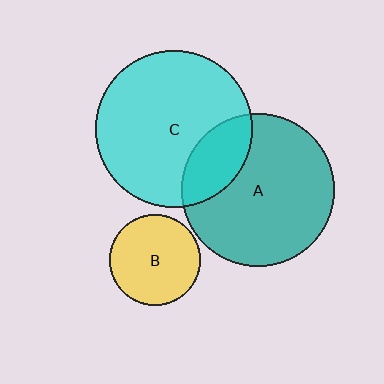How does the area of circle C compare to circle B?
Approximately 2.9 times.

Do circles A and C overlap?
Yes.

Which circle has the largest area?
Circle C (cyan).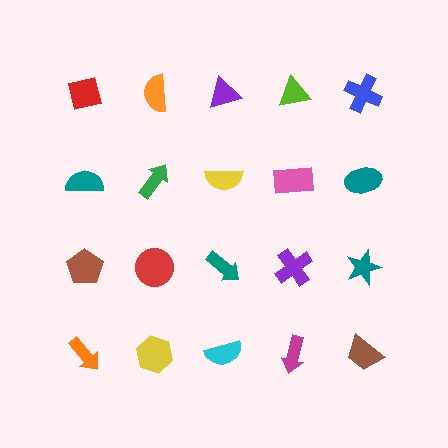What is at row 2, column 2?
A green arrow.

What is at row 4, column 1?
An orange arrow.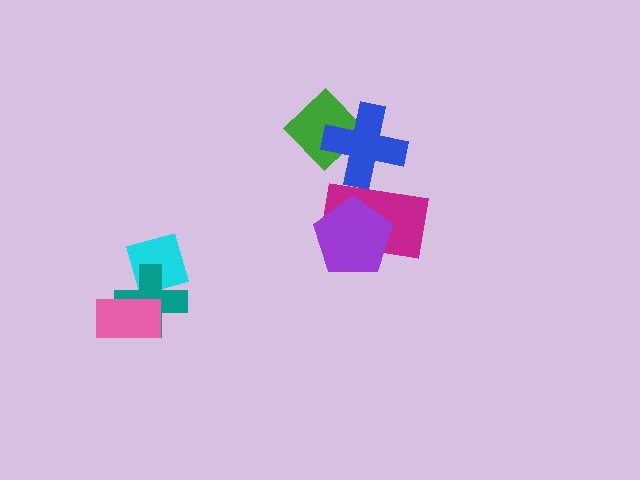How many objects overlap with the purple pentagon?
1 object overlaps with the purple pentagon.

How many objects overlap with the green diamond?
1 object overlaps with the green diamond.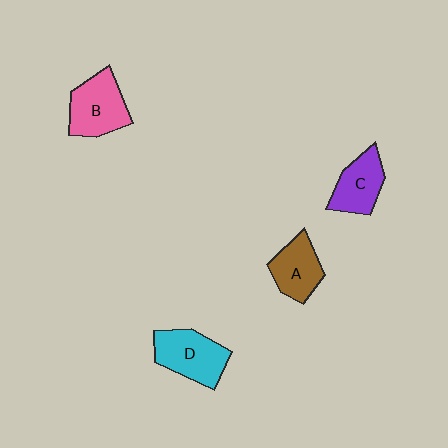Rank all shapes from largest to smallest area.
From largest to smallest: D (cyan), B (pink), C (purple), A (brown).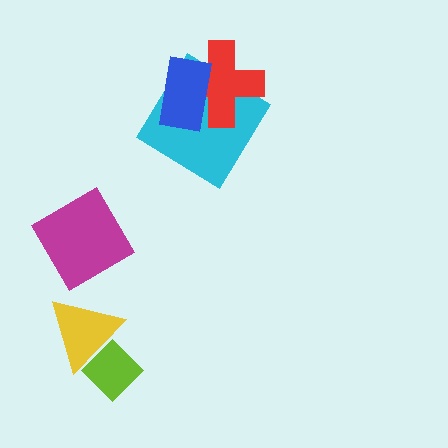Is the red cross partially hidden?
Yes, it is partially covered by another shape.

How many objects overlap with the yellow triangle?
1 object overlaps with the yellow triangle.